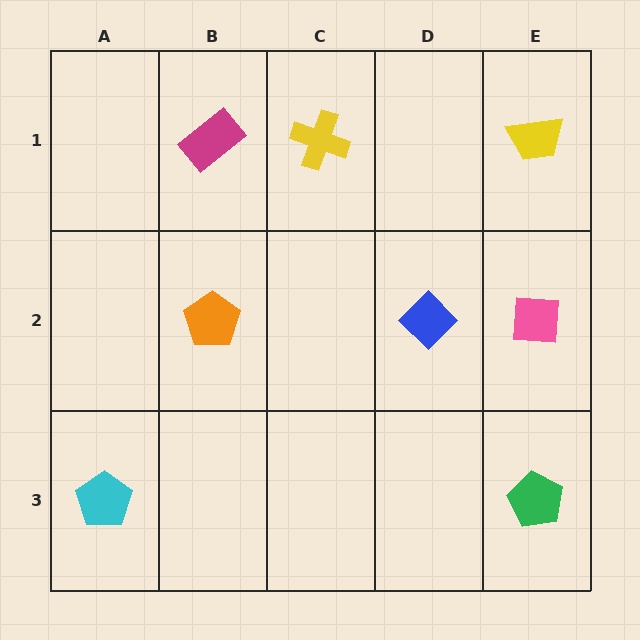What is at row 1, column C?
A yellow cross.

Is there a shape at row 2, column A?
No, that cell is empty.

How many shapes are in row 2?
3 shapes.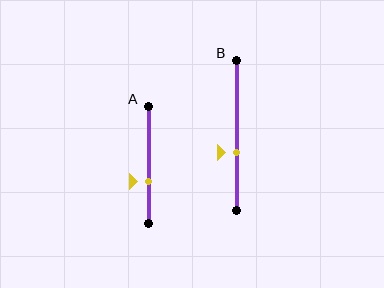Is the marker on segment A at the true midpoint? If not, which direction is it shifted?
No, the marker on segment A is shifted downward by about 14% of the segment length.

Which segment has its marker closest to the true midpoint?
Segment B has its marker closest to the true midpoint.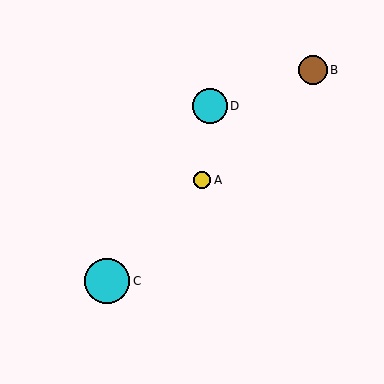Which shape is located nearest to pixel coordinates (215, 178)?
The yellow circle (labeled A) at (202, 180) is nearest to that location.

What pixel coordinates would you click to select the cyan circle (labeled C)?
Click at (107, 281) to select the cyan circle C.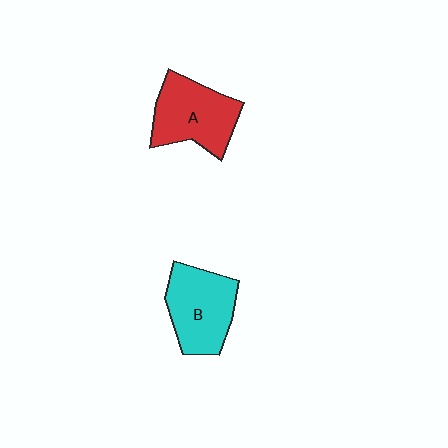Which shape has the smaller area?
Shape B (cyan).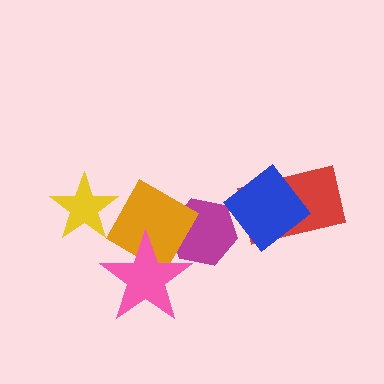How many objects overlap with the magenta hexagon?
2 objects overlap with the magenta hexagon.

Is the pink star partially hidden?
No, no other shape covers it.